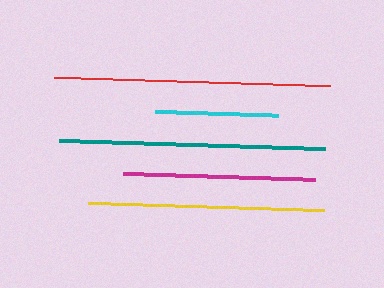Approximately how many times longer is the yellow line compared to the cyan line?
The yellow line is approximately 1.9 times the length of the cyan line.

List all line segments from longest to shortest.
From longest to shortest: red, teal, yellow, magenta, cyan.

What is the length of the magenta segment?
The magenta segment is approximately 193 pixels long.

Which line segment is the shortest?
The cyan line is the shortest at approximately 123 pixels.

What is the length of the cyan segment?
The cyan segment is approximately 123 pixels long.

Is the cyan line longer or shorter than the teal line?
The teal line is longer than the cyan line.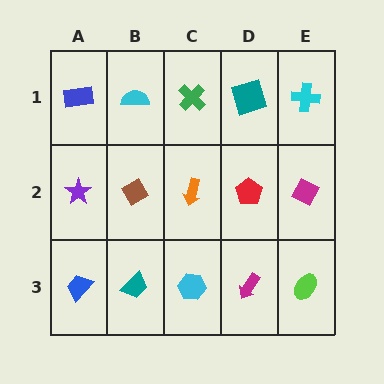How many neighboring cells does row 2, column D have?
4.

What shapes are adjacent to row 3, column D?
A red pentagon (row 2, column D), a cyan hexagon (row 3, column C), a lime ellipse (row 3, column E).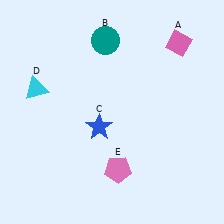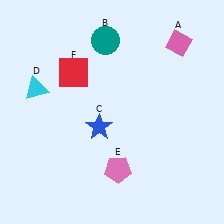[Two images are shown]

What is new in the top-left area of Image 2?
A red square (F) was added in the top-left area of Image 2.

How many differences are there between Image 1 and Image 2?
There is 1 difference between the two images.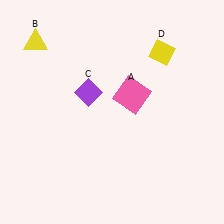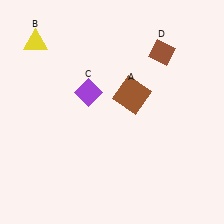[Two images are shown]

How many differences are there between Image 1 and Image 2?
There are 2 differences between the two images.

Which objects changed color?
A changed from pink to brown. D changed from yellow to brown.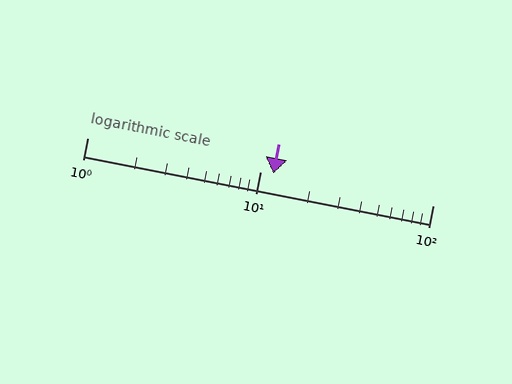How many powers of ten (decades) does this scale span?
The scale spans 2 decades, from 1 to 100.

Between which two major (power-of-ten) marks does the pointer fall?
The pointer is between 10 and 100.